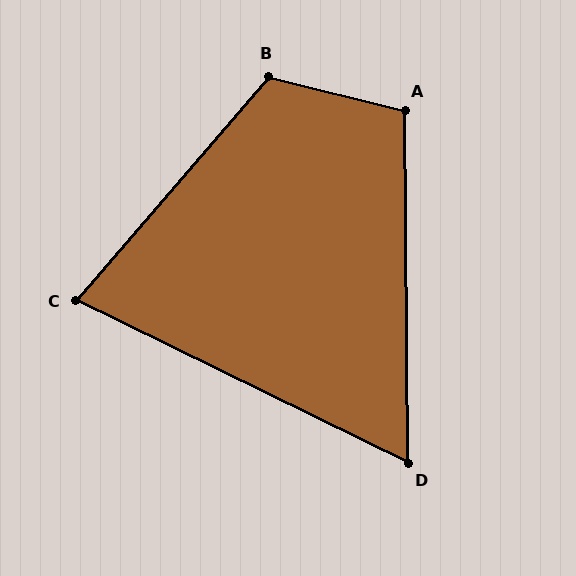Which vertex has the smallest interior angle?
D, at approximately 63 degrees.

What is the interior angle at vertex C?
Approximately 75 degrees (acute).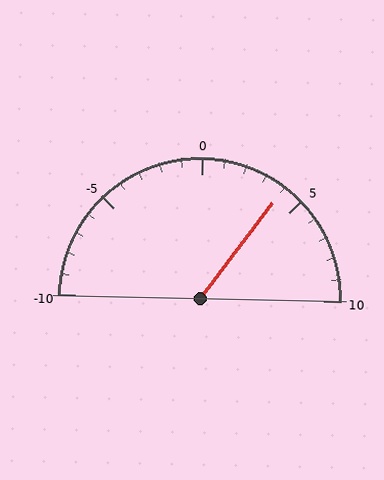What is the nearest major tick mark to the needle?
The nearest major tick mark is 5.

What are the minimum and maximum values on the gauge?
The gauge ranges from -10 to 10.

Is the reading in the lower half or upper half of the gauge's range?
The reading is in the upper half of the range (-10 to 10).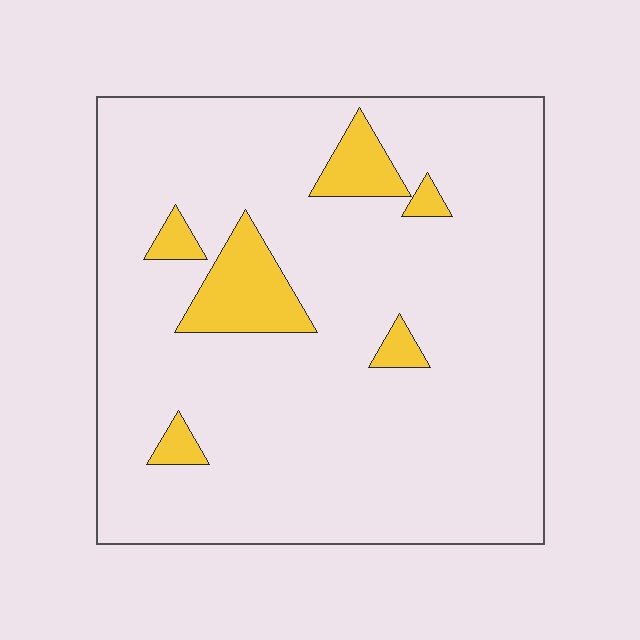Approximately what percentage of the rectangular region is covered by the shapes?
Approximately 10%.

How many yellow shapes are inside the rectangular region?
6.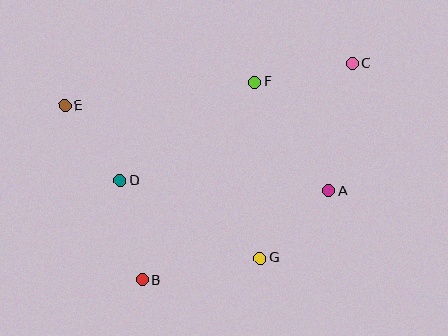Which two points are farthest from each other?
Points B and C are farthest from each other.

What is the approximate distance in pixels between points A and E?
The distance between A and E is approximately 277 pixels.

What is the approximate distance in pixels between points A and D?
The distance between A and D is approximately 209 pixels.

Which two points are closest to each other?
Points D and E are closest to each other.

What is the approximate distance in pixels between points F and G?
The distance between F and G is approximately 176 pixels.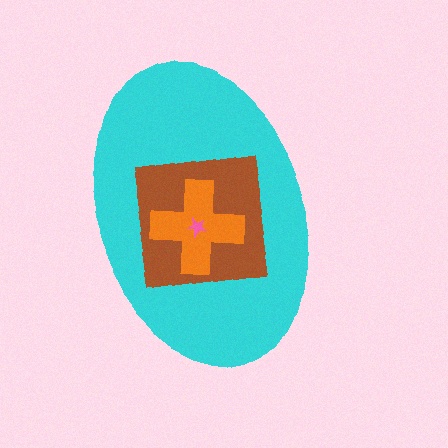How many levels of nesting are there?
4.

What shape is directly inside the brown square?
The orange cross.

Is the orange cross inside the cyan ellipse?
Yes.